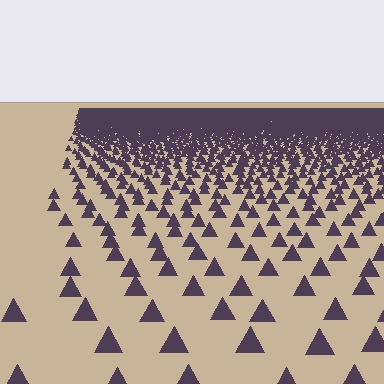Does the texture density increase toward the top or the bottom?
Density increases toward the top.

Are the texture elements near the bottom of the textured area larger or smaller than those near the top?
Larger. Near the bottom, elements are closer to the viewer and appear at a bigger on-screen size.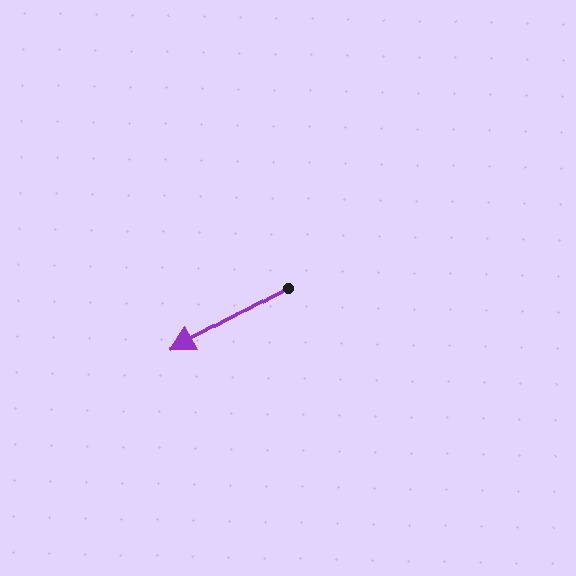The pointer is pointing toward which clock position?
Roughly 8 o'clock.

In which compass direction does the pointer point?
Southwest.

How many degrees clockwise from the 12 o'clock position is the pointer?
Approximately 242 degrees.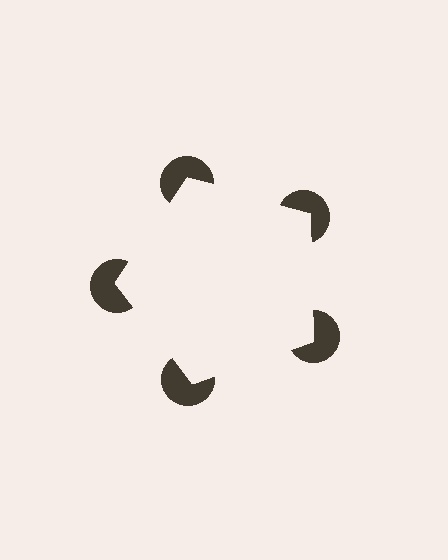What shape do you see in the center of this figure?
An illusory pentagon — its edges are inferred from the aligned wedge cuts in the pac-man discs, not physically drawn.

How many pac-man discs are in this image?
There are 5 — one at each vertex of the illusory pentagon.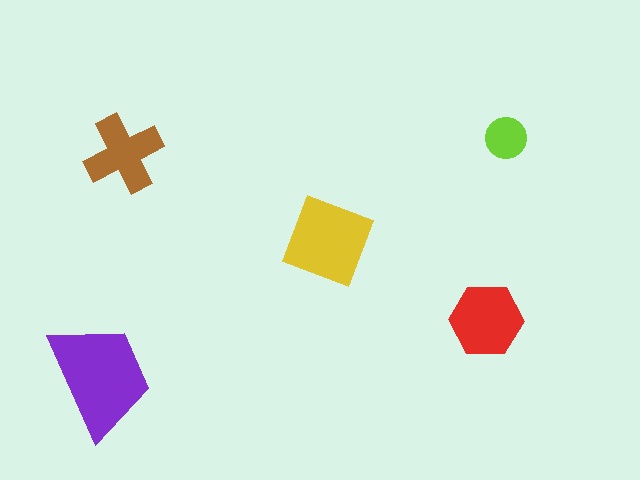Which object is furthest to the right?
The lime circle is rightmost.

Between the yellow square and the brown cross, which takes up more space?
The yellow square.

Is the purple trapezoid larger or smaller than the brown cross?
Larger.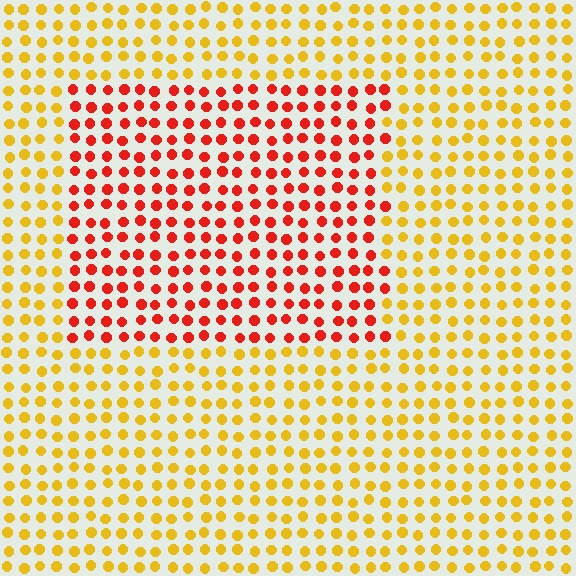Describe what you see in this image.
The image is filled with small yellow elements in a uniform arrangement. A rectangle-shaped region is visible where the elements are tinted to a slightly different hue, forming a subtle color boundary.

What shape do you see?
I see a rectangle.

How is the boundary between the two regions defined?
The boundary is defined purely by a slight shift in hue (about 46 degrees). Spacing, size, and orientation are identical on both sides.